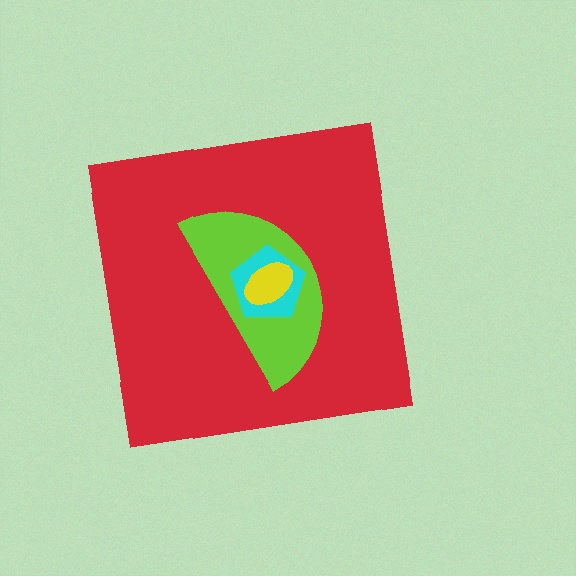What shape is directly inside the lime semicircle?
The cyan pentagon.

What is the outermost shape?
The red square.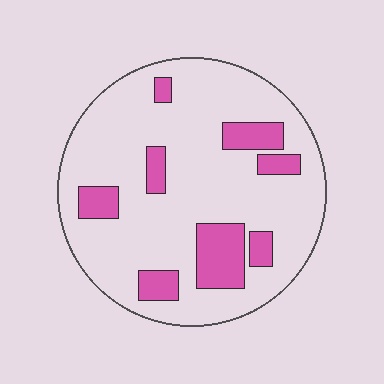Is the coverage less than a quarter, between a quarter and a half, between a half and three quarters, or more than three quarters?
Less than a quarter.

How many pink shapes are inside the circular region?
8.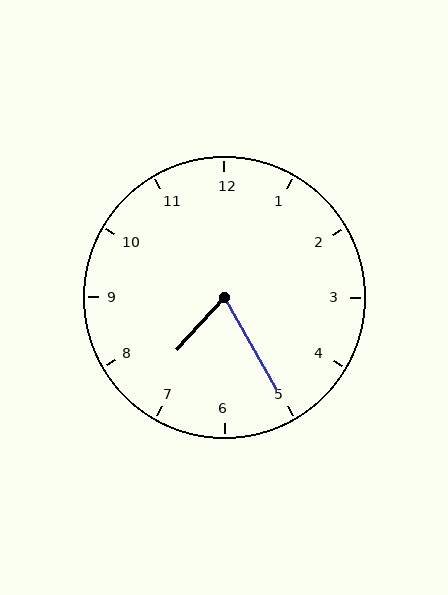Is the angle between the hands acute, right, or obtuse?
It is acute.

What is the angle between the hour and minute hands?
Approximately 72 degrees.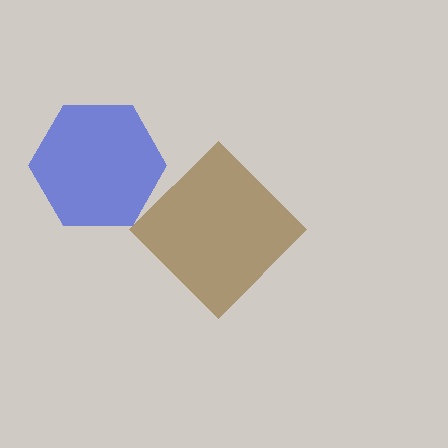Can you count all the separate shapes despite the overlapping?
Yes, there are 2 separate shapes.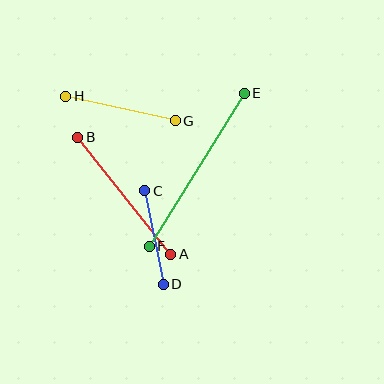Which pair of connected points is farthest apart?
Points E and F are farthest apart.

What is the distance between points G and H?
The distance is approximately 113 pixels.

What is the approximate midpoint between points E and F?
The midpoint is at approximately (197, 170) pixels.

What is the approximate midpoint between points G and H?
The midpoint is at approximately (120, 109) pixels.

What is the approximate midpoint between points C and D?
The midpoint is at approximately (154, 238) pixels.